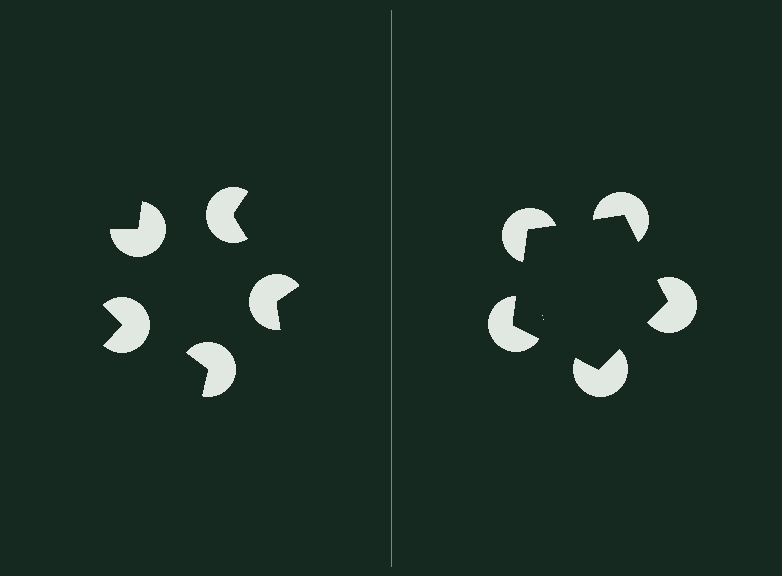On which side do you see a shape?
An illusory pentagon appears on the right side. On the left side the wedge cuts are rotated, so no coherent shape forms.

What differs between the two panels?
The pac-man discs are positioned identically on both sides; only the wedge orientations differ. On the right they align to a pentagon; on the left they are misaligned.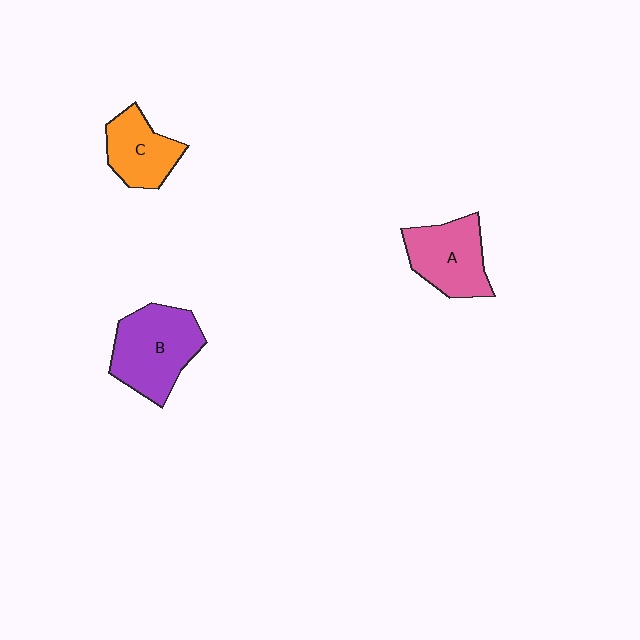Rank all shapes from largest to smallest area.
From largest to smallest: B (purple), A (pink), C (orange).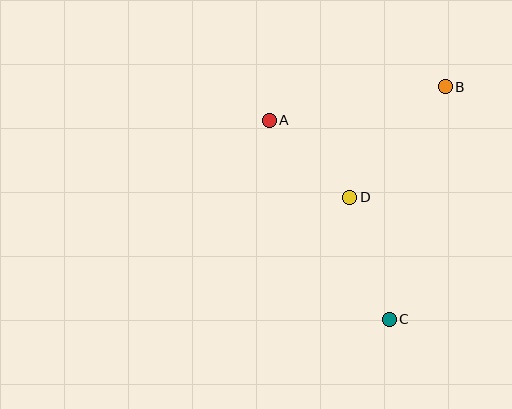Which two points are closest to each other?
Points A and D are closest to each other.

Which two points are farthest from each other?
Points B and C are farthest from each other.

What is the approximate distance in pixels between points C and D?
The distance between C and D is approximately 128 pixels.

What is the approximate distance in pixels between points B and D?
The distance between B and D is approximately 146 pixels.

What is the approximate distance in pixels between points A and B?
The distance between A and B is approximately 179 pixels.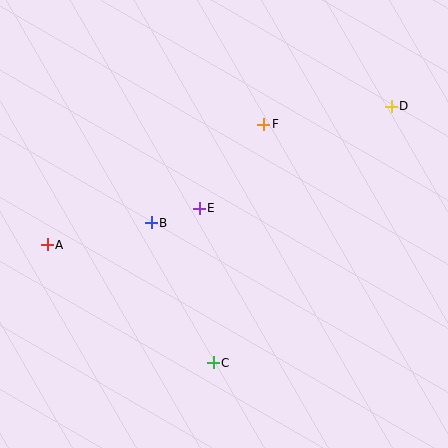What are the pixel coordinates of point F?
Point F is at (264, 124).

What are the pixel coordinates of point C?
Point C is at (213, 363).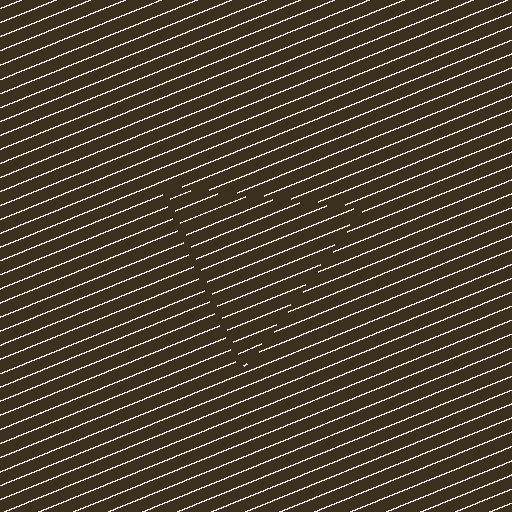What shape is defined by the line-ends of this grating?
An illusory triangle. The interior of the shape contains the same grating, shifted by half a period — the contour is defined by the phase discontinuity where line-ends from the inner and outer gratings abut.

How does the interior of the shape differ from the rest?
The interior of the shape contains the same grating, shifted by half a period — the contour is defined by the phase discontinuity where line-ends from the inner and outer gratings abut.